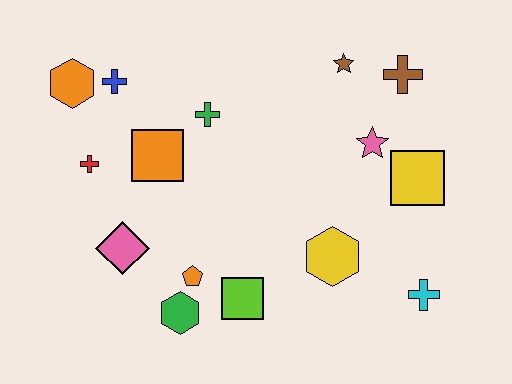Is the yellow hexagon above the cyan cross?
Yes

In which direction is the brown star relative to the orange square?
The brown star is to the right of the orange square.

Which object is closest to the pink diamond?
The orange pentagon is closest to the pink diamond.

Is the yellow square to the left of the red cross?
No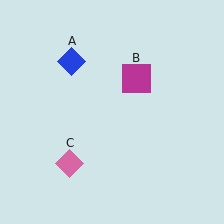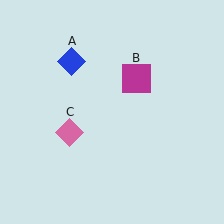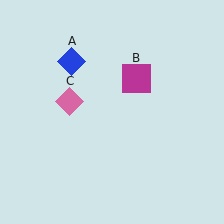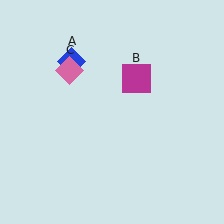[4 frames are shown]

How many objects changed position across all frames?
1 object changed position: pink diamond (object C).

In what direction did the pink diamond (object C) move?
The pink diamond (object C) moved up.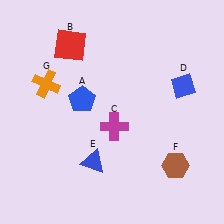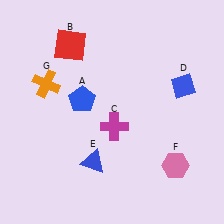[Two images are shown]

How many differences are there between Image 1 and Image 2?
There is 1 difference between the two images.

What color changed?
The hexagon (F) changed from brown in Image 1 to pink in Image 2.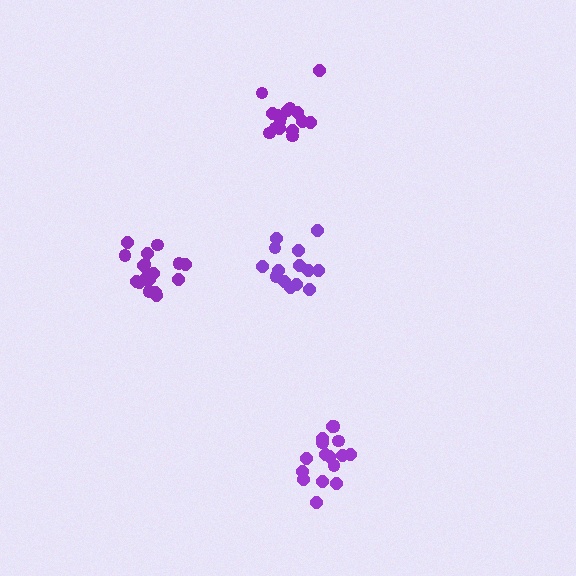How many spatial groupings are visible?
There are 4 spatial groupings.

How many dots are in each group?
Group 1: 14 dots, Group 2: 18 dots, Group 3: 16 dots, Group 4: 16 dots (64 total).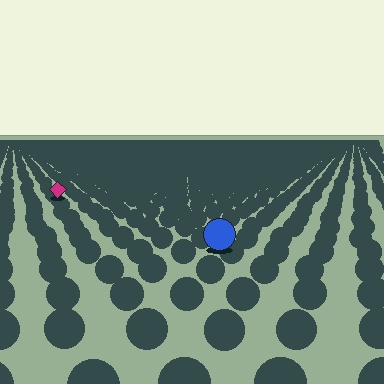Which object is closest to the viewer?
The blue circle is closest. The texture marks near it are larger and more spread out.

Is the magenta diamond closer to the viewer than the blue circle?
No. The blue circle is closer — you can tell from the texture gradient: the ground texture is coarser near it.